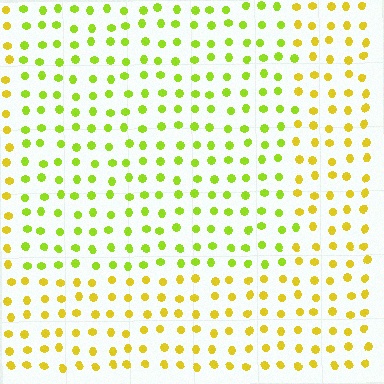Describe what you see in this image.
The image is filled with small yellow elements in a uniform arrangement. A rectangle-shaped region is visible where the elements are tinted to a slightly different hue, forming a subtle color boundary.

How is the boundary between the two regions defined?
The boundary is defined purely by a slight shift in hue (about 31 degrees). Spacing, size, and orientation are identical on both sides.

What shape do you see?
I see a rectangle.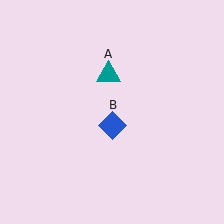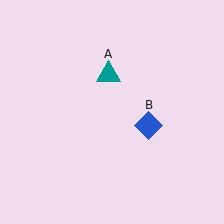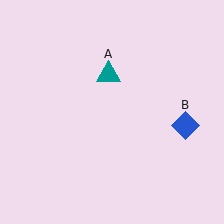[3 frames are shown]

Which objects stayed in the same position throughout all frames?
Teal triangle (object A) remained stationary.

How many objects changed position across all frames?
1 object changed position: blue diamond (object B).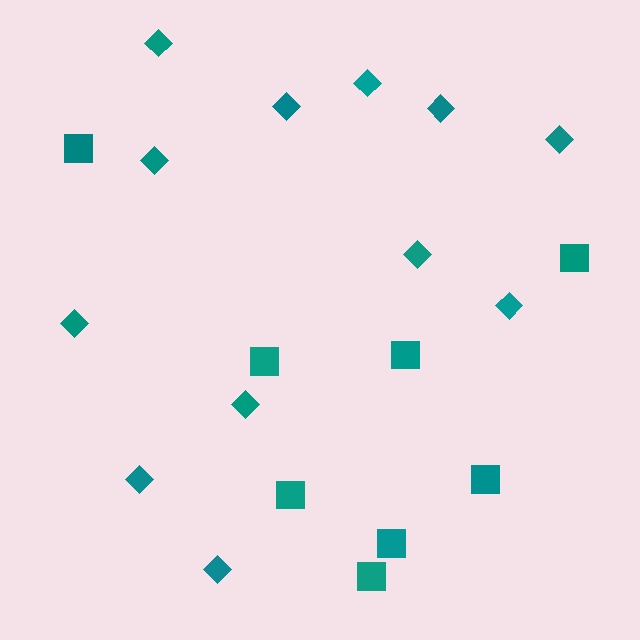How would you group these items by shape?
There are 2 groups: one group of squares (8) and one group of diamonds (12).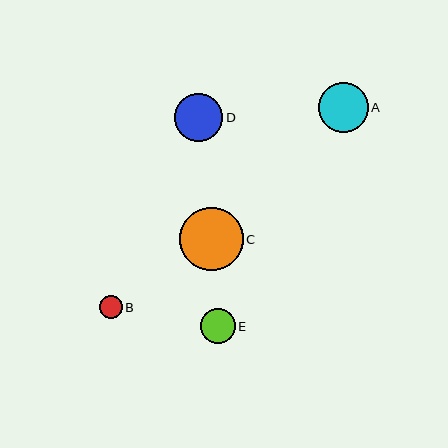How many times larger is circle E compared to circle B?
Circle E is approximately 1.5 times the size of circle B.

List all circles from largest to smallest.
From largest to smallest: C, A, D, E, B.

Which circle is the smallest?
Circle B is the smallest with a size of approximately 23 pixels.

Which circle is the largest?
Circle C is the largest with a size of approximately 64 pixels.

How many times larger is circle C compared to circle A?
Circle C is approximately 1.3 times the size of circle A.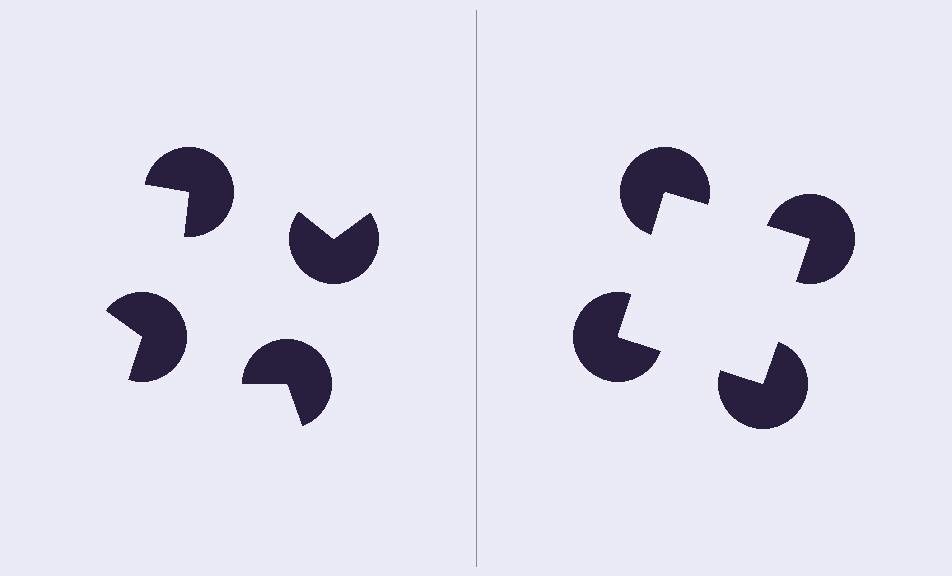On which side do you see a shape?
An illusory square appears on the right side. On the left side the wedge cuts are rotated, so no coherent shape forms.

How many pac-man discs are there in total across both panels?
8 — 4 on each side.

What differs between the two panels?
The pac-man discs are positioned identically on both sides; only the wedge orientations differ. On the right they align to a square; on the left they are misaligned.